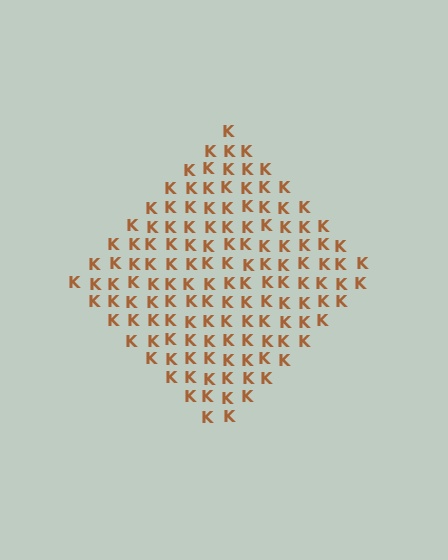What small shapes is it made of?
It is made of small letter K's.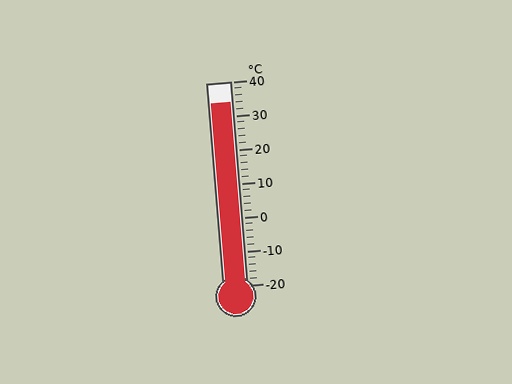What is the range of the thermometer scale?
The thermometer scale ranges from -20°C to 40°C.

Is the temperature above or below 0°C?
The temperature is above 0°C.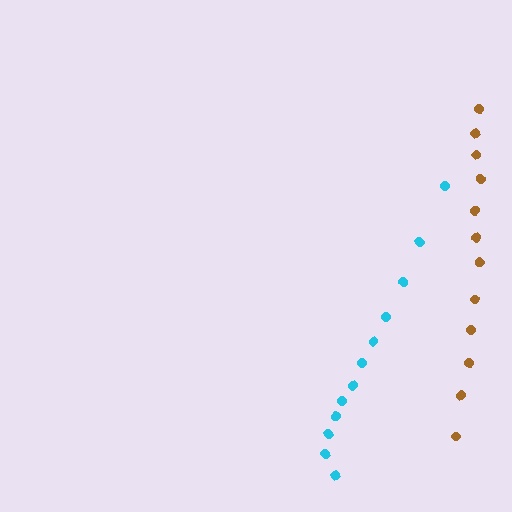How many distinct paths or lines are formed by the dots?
There are 2 distinct paths.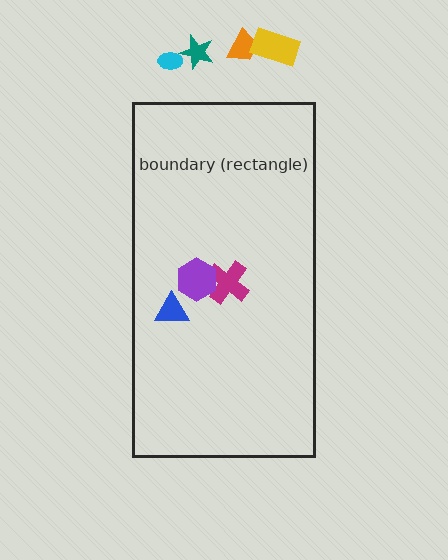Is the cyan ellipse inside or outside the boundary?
Outside.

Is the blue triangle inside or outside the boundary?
Inside.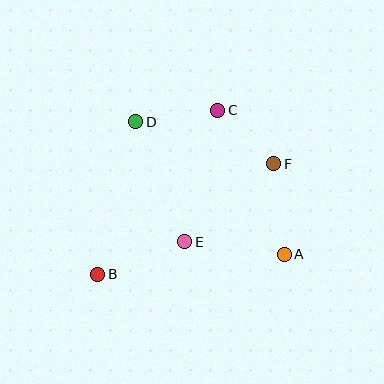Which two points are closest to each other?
Points C and F are closest to each other.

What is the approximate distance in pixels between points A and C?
The distance between A and C is approximately 159 pixels.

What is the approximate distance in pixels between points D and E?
The distance between D and E is approximately 129 pixels.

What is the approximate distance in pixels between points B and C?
The distance between B and C is approximately 203 pixels.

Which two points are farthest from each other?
Points B and F are farthest from each other.